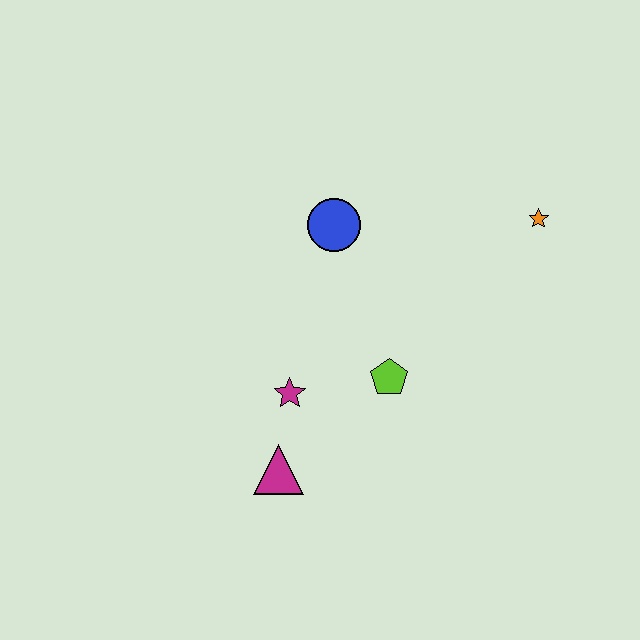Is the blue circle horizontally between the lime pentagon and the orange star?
No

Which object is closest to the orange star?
The blue circle is closest to the orange star.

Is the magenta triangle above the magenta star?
No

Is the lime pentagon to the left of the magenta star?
No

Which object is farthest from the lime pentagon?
The orange star is farthest from the lime pentagon.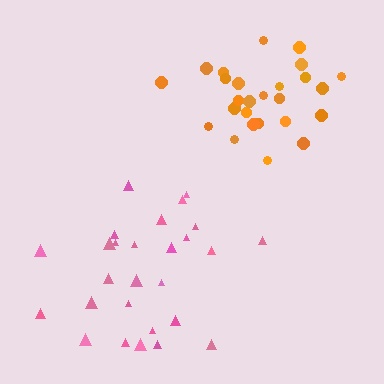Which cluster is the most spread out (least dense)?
Orange.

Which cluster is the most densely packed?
Pink.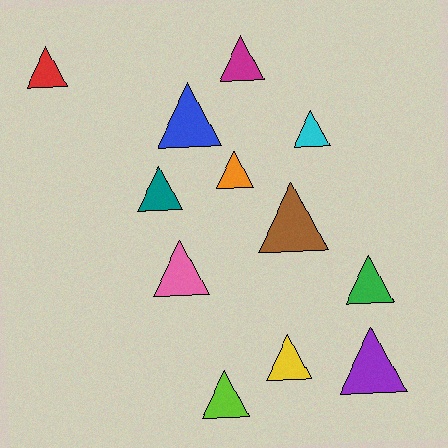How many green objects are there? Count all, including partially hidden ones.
There is 1 green object.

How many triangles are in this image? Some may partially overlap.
There are 12 triangles.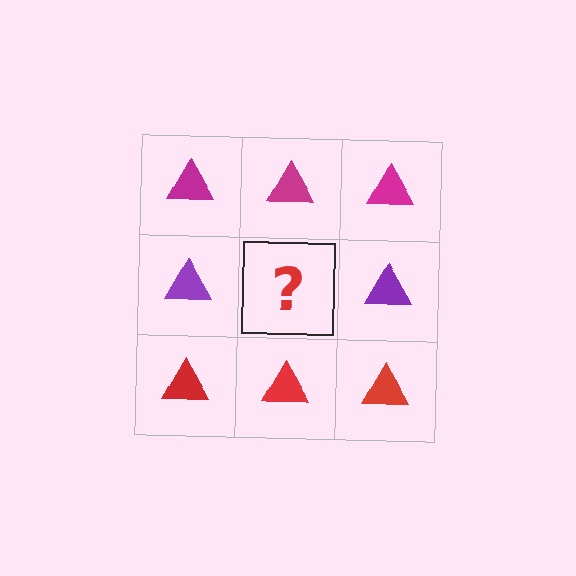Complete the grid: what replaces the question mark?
The question mark should be replaced with a purple triangle.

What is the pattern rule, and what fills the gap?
The rule is that each row has a consistent color. The gap should be filled with a purple triangle.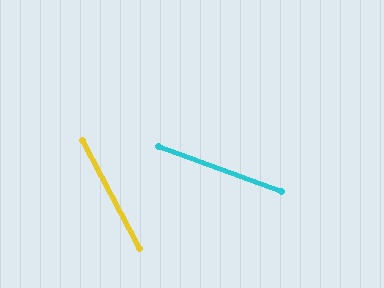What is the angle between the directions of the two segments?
Approximately 42 degrees.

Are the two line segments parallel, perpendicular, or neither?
Neither parallel nor perpendicular — they differ by about 42°.